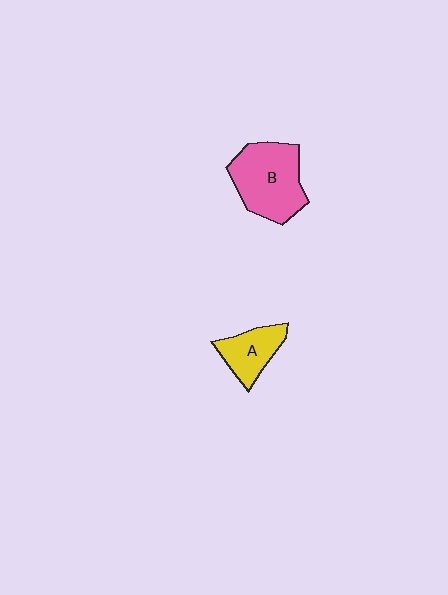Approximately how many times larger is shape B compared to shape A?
Approximately 1.8 times.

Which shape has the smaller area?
Shape A (yellow).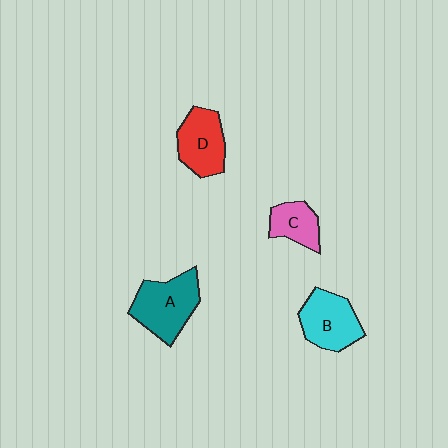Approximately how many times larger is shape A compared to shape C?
Approximately 1.8 times.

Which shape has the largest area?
Shape A (teal).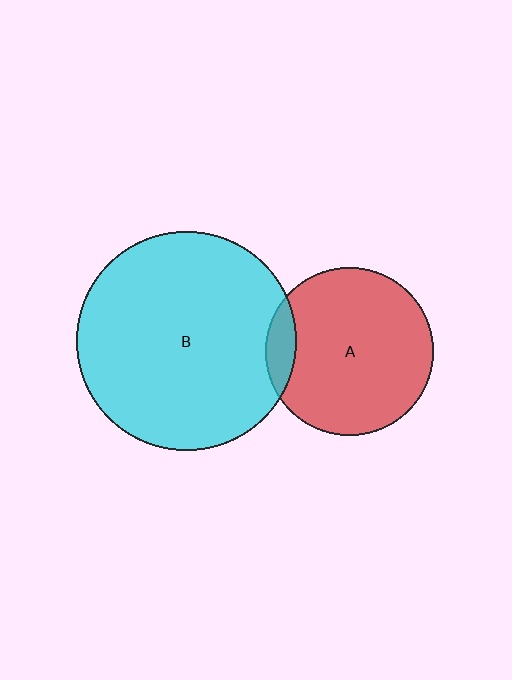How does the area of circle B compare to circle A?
Approximately 1.7 times.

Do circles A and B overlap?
Yes.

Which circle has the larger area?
Circle B (cyan).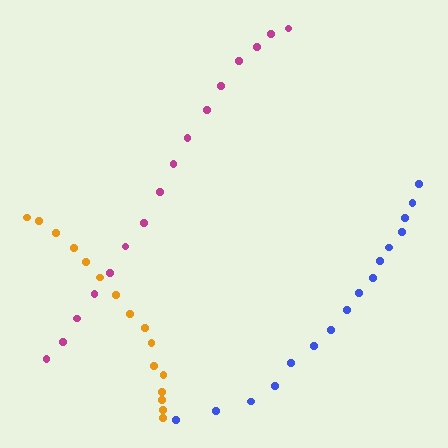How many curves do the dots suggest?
There are 3 distinct paths.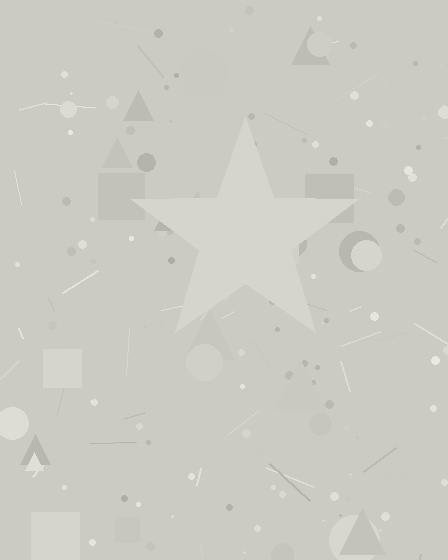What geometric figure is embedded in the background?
A star is embedded in the background.